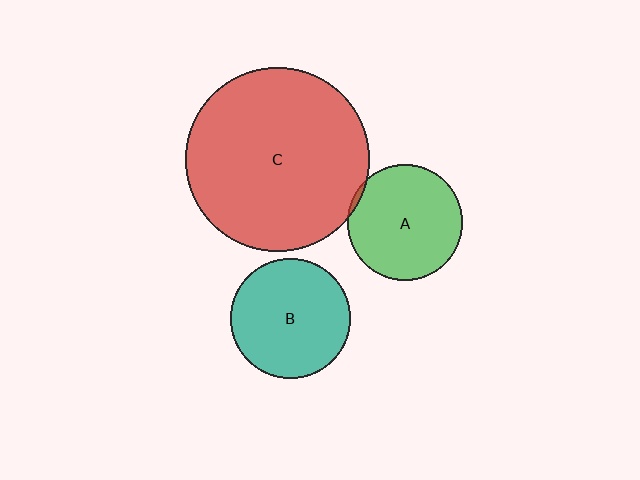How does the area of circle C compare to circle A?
Approximately 2.5 times.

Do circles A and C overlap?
Yes.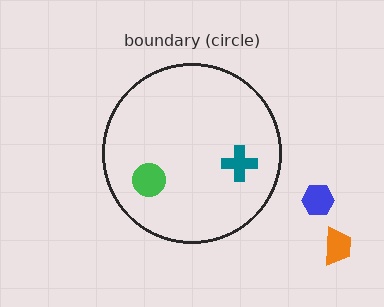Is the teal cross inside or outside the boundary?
Inside.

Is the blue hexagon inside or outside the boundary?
Outside.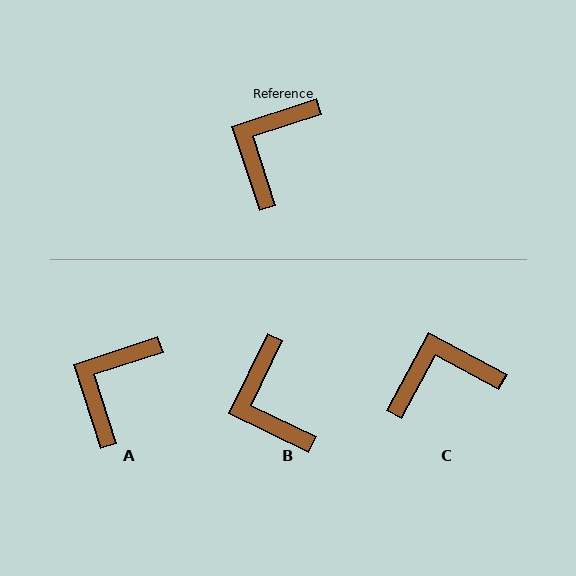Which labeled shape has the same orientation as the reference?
A.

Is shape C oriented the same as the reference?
No, it is off by about 46 degrees.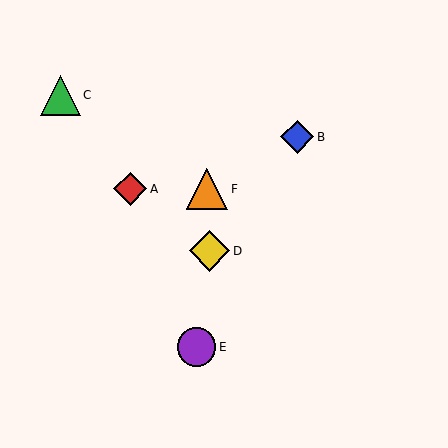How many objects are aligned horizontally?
2 objects (A, F) are aligned horizontally.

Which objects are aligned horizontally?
Objects A, F are aligned horizontally.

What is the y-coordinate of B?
Object B is at y≈137.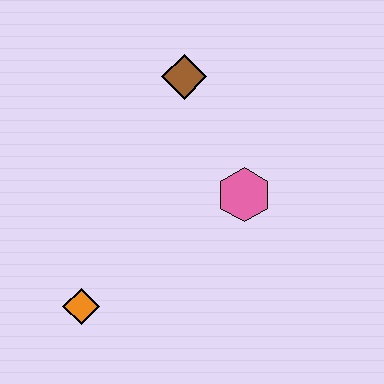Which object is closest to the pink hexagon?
The brown diamond is closest to the pink hexagon.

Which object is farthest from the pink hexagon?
The orange diamond is farthest from the pink hexagon.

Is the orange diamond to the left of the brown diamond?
Yes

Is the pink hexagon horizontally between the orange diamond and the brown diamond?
No